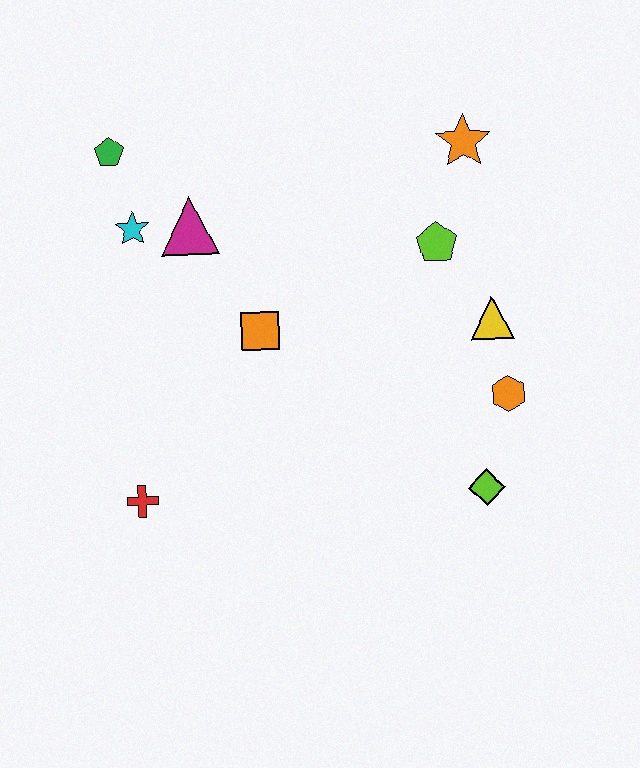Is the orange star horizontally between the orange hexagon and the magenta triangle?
Yes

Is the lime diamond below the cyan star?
Yes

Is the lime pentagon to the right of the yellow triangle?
No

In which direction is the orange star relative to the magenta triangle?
The orange star is to the right of the magenta triangle.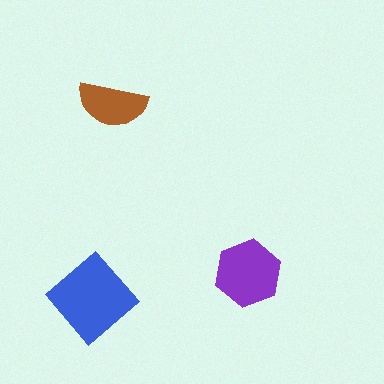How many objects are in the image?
There are 3 objects in the image.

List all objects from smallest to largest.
The brown semicircle, the purple hexagon, the blue diamond.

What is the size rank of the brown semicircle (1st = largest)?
3rd.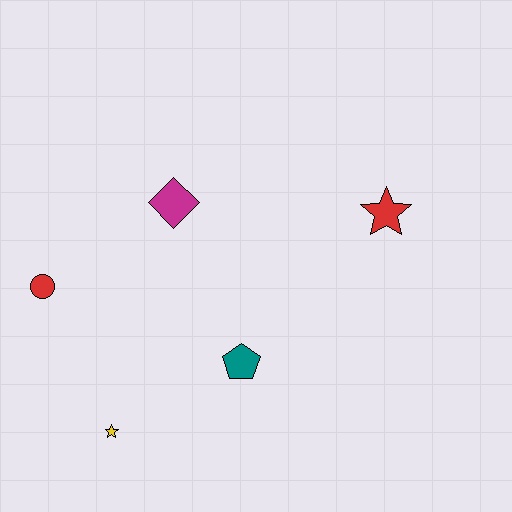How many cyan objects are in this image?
There are no cyan objects.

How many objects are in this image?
There are 5 objects.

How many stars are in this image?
There are 2 stars.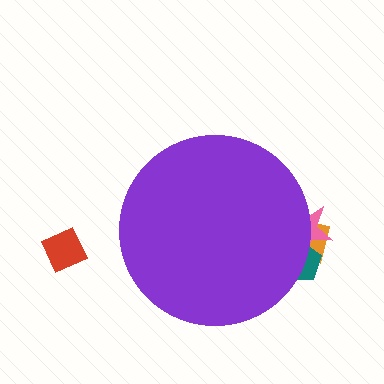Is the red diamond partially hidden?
No, the red diamond is fully visible.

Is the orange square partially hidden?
Yes, the orange square is partially hidden behind the purple circle.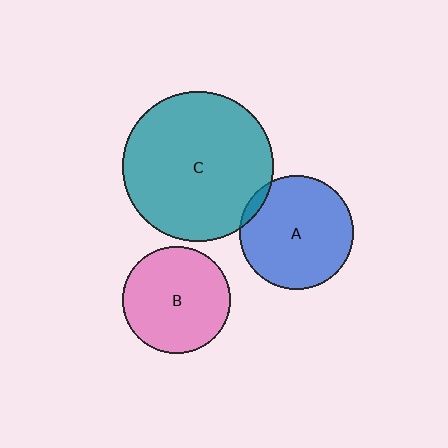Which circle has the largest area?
Circle C (teal).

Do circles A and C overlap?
Yes.